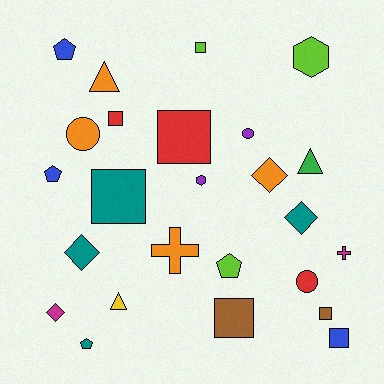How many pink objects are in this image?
There are no pink objects.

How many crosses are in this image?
There are 2 crosses.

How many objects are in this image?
There are 25 objects.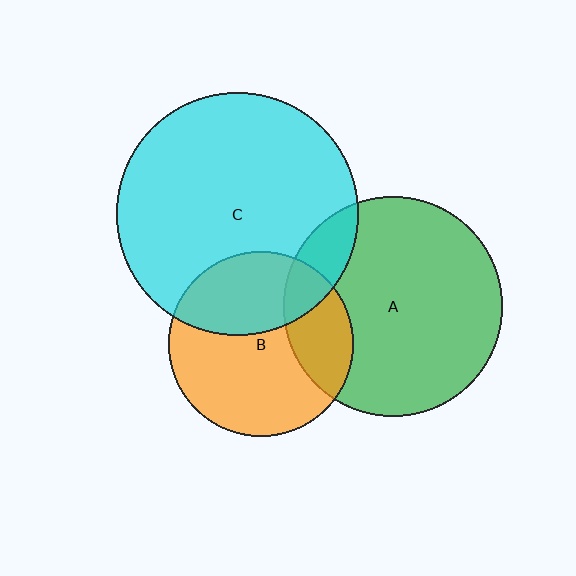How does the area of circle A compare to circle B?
Approximately 1.4 times.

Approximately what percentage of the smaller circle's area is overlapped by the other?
Approximately 35%.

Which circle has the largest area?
Circle C (cyan).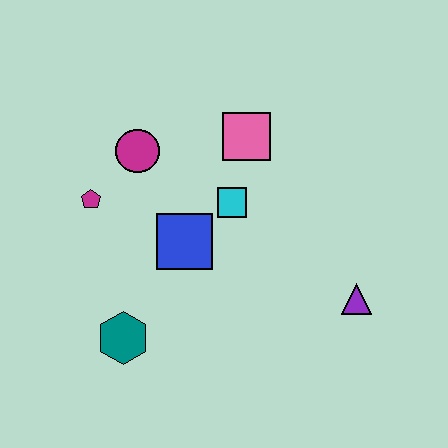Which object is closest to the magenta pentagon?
The magenta circle is closest to the magenta pentagon.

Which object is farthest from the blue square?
The purple triangle is farthest from the blue square.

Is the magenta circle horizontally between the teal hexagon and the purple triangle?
Yes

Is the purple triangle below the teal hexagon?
No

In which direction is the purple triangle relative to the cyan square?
The purple triangle is to the right of the cyan square.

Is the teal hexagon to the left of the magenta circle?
Yes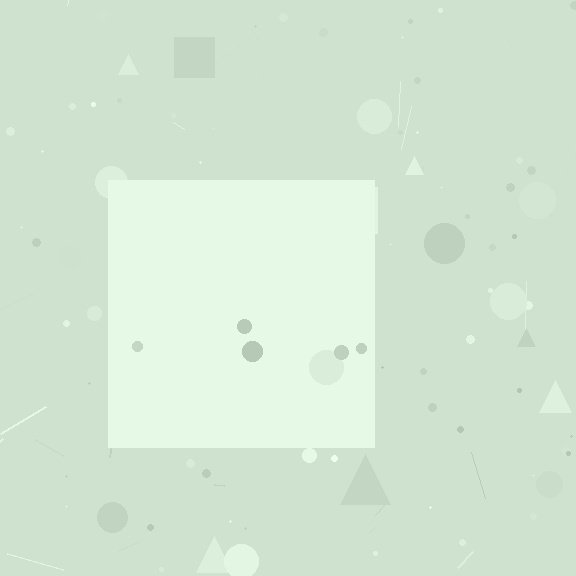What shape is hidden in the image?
A square is hidden in the image.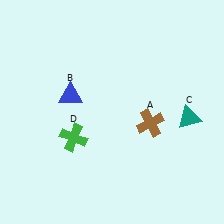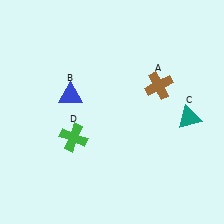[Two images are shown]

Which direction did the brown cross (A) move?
The brown cross (A) moved up.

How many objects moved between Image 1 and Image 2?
1 object moved between the two images.